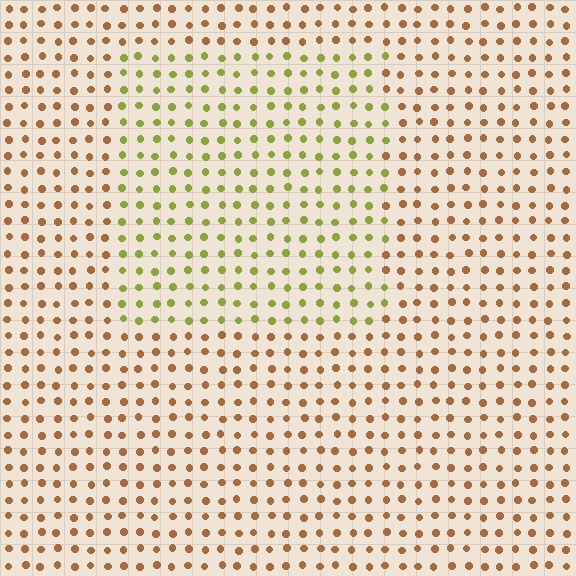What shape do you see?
I see a rectangle.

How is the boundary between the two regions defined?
The boundary is defined purely by a slight shift in hue (about 49 degrees). Spacing, size, and orientation are identical on both sides.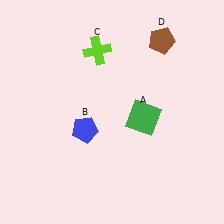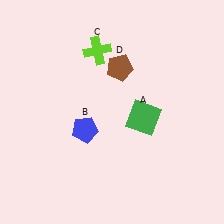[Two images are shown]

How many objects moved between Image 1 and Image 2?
1 object moved between the two images.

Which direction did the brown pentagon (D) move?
The brown pentagon (D) moved left.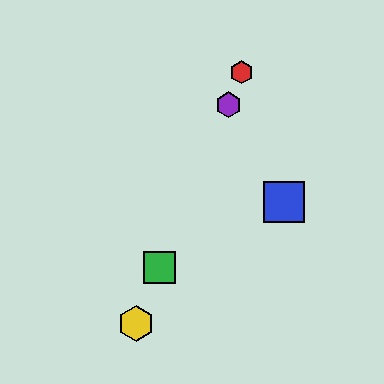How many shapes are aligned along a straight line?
4 shapes (the red hexagon, the green square, the yellow hexagon, the purple hexagon) are aligned along a straight line.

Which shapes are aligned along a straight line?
The red hexagon, the green square, the yellow hexagon, the purple hexagon are aligned along a straight line.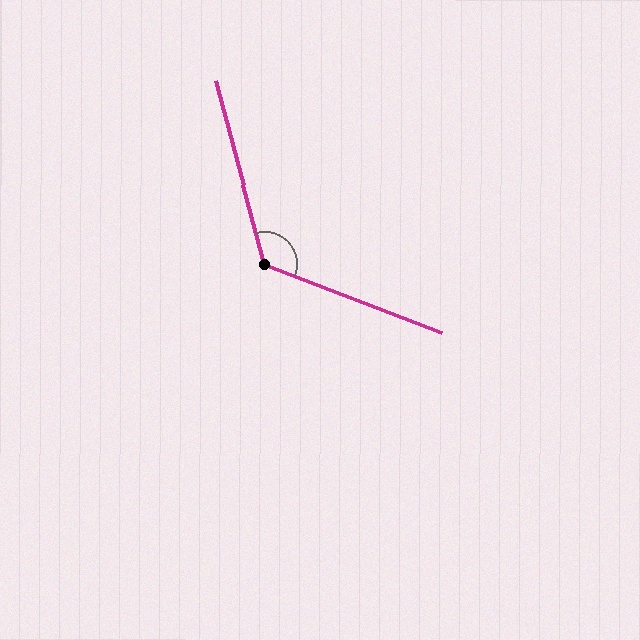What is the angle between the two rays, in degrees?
Approximately 126 degrees.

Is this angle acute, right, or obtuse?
It is obtuse.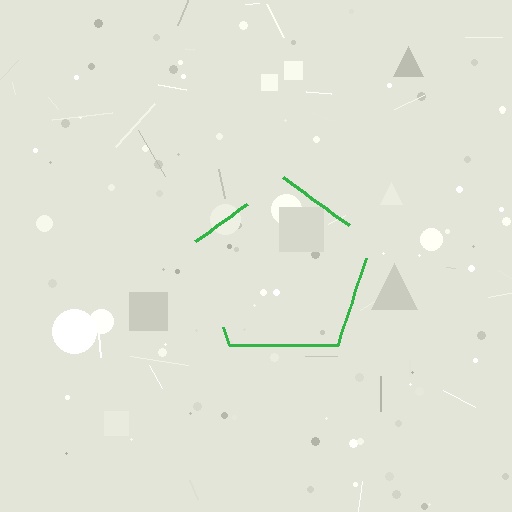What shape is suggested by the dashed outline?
The dashed outline suggests a pentagon.